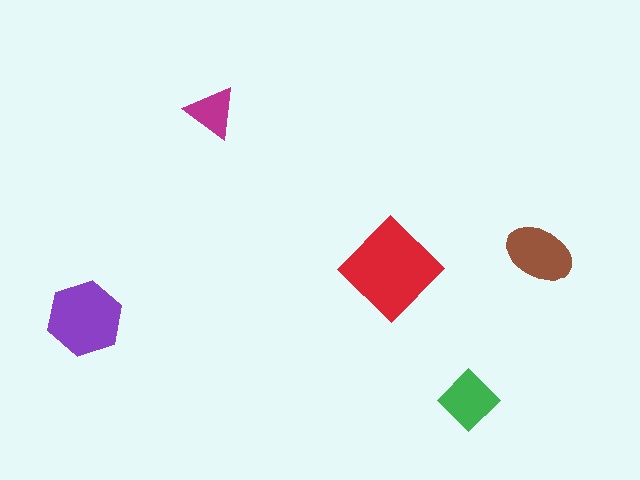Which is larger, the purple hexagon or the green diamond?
The purple hexagon.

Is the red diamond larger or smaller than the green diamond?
Larger.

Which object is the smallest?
The magenta triangle.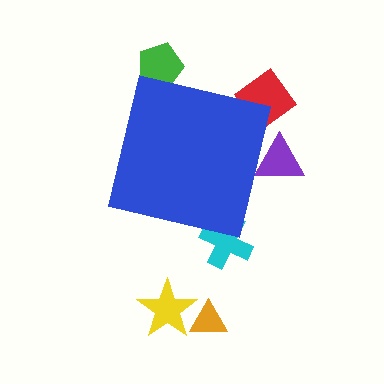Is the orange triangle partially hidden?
No, the orange triangle is fully visible.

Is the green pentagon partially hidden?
Yes, the green pentagon is partially hidden behind the blue square.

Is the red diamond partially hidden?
Yes, the red diamond is partially hidden behind the blue square.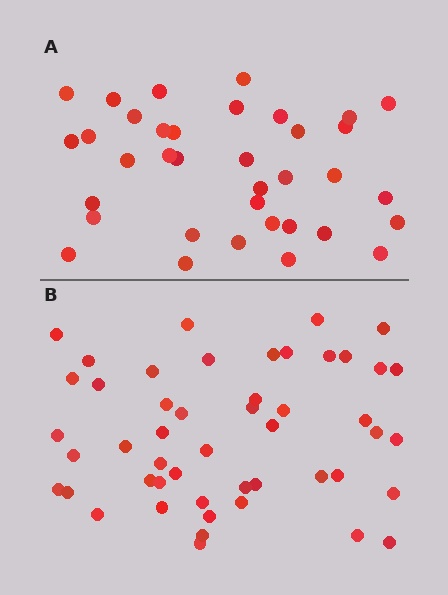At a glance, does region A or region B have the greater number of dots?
Region B (the bottom region) has more dots.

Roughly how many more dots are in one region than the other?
Region B has approximately 15 more dots than region A.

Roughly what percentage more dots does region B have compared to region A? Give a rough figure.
About 35% more.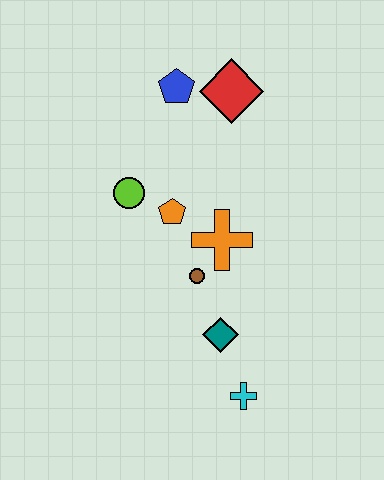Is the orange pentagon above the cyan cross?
Yes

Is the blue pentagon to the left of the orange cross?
Yes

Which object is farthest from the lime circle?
The cyan cross is farthest from the lime circle.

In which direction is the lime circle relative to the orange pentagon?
The lime circle is to the left of the orange pentagon.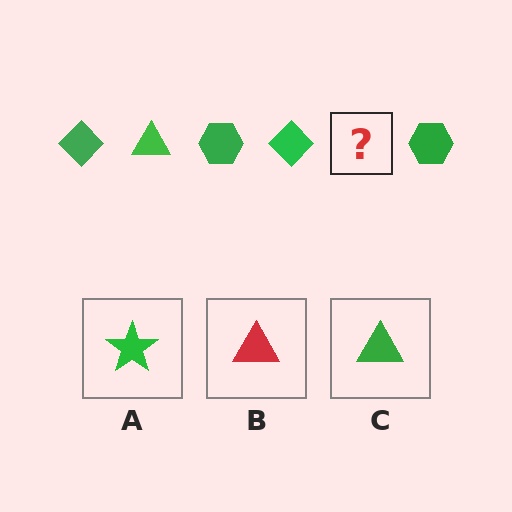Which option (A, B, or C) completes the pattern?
C.